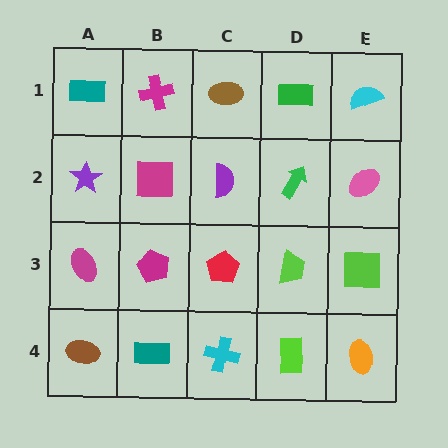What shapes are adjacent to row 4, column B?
A magenta pentagon (row 3, column B), a brown ellipse (row 4, column A), a cyan cross (row 4, column C).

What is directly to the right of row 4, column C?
A lime rectangle.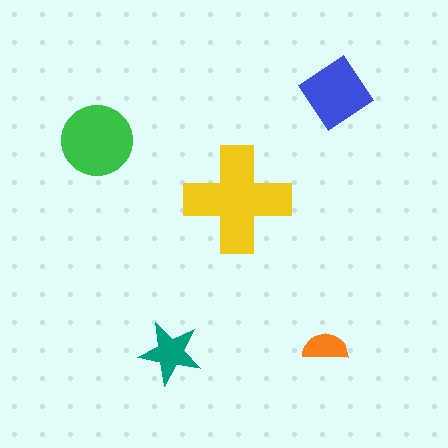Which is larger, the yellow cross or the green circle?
The yellow cross.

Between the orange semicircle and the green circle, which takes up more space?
The green circle.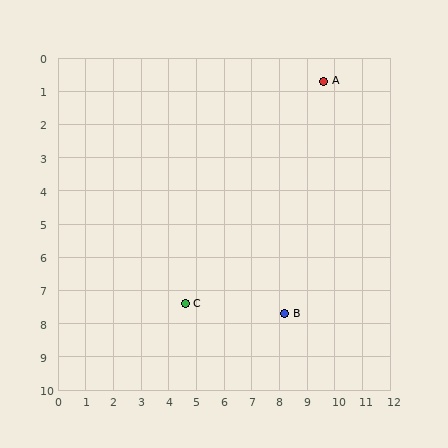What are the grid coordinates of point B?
Point B is at approximately (8.2, 7.7).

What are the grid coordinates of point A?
Point A is at approximately (9.6, 0.7).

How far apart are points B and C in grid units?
Points B and C are about 3.6 grid units apart.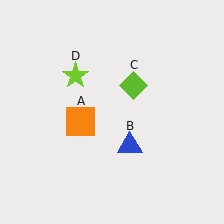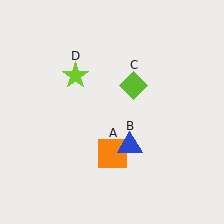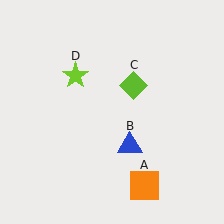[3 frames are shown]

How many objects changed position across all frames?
1 object changed position: orange square (object A).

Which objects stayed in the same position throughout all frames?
Blue triangle (object B) and lime diamond (object C) and lime star (object D) remained stationary.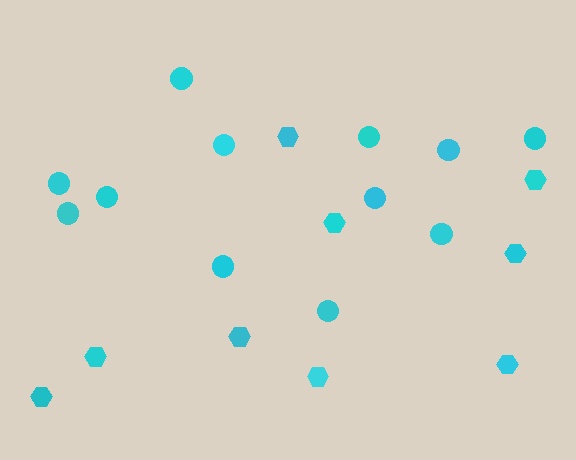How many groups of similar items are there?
There are 2 groups: one group of hexagons (9) and one group of circles (12).